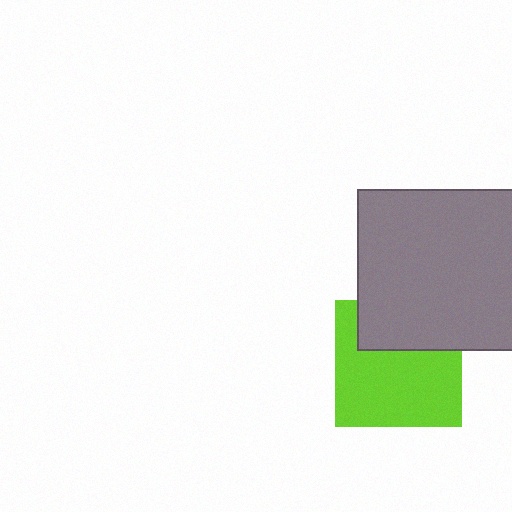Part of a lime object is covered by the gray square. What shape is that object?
It is a square.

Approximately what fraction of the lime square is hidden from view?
Roughly 34% of the lime square is hidden behind the gray square.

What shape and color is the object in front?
The object in front is a gray square.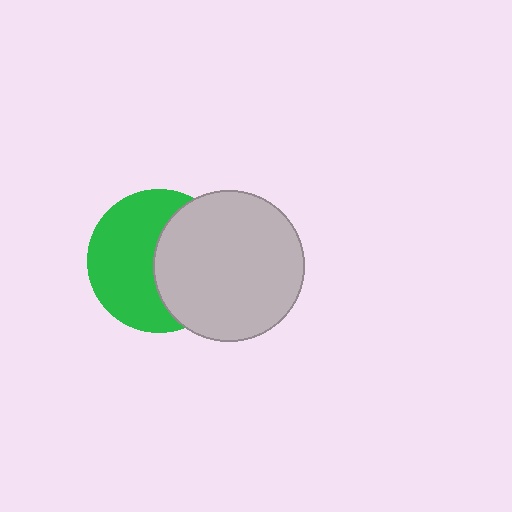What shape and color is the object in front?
The object in front is a light gray circle.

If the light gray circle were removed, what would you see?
You would see the complete green circle.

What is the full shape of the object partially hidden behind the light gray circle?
The partially hidden object is a green circle.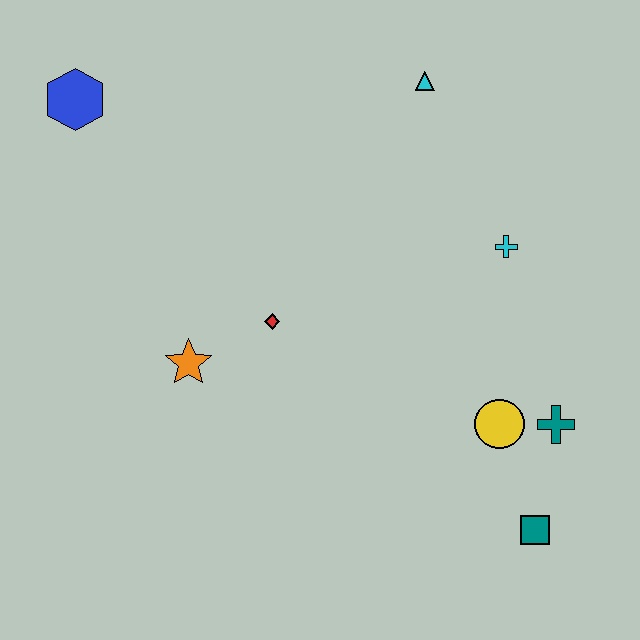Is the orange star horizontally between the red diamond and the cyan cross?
No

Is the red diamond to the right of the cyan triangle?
No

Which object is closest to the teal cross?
The yellow circle is closest to the teal cross.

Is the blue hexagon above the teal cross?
Yes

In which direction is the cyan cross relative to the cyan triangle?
The cyan cross is below the cyan triangle.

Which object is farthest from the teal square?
The blue hexagon is farthest from the teal square.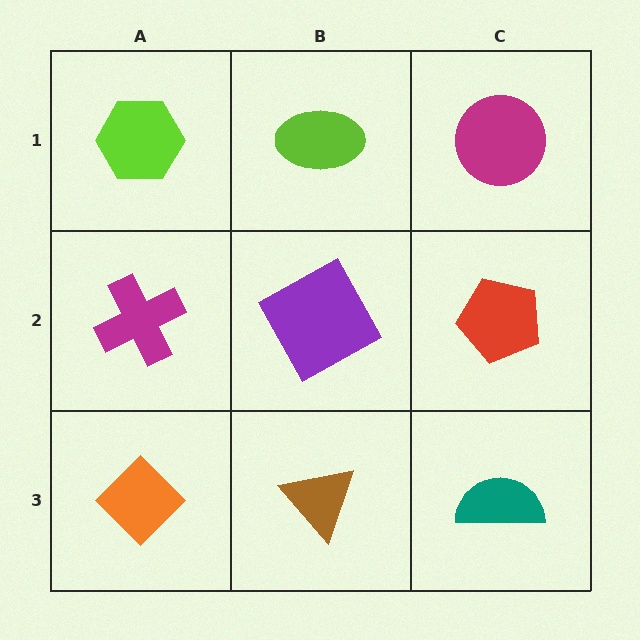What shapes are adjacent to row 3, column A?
A magenta cross (row 2, column A), a brown triangle (row 3, column B).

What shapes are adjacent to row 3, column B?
A purple square (row 2, column B), an orange diamond (row 3, column A), a teal semicircle (row 3, column C).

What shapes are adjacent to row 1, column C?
A red pentagon (row 2, column C), a lime ellipse (row 1, column B).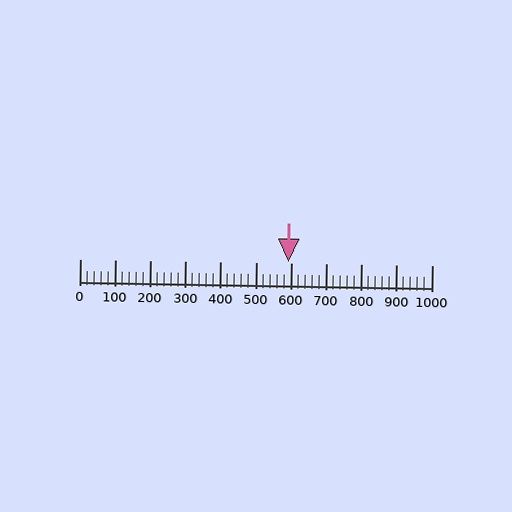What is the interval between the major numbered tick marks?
The major tick marks are spaced 100 units apart.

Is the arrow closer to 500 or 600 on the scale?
The arrow is closer to 600.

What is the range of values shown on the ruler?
The ruler shows values from 0 to 1000.